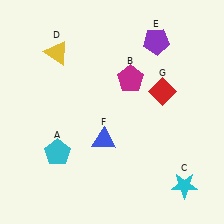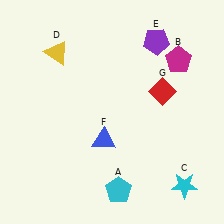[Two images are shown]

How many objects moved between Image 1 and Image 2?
2 objects moved between the two images.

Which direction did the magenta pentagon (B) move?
The magenta pentagon (B) moved right.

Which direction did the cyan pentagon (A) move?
The cyan pentagon (A) moved right.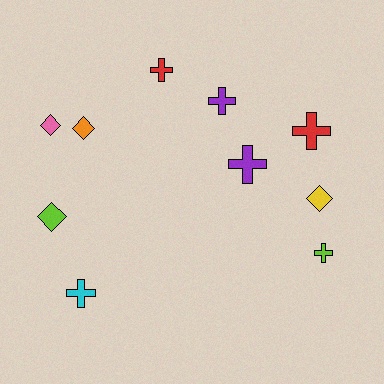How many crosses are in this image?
There are 6 crosses.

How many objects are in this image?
There are 10 objects.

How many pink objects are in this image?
There is 1 pink object.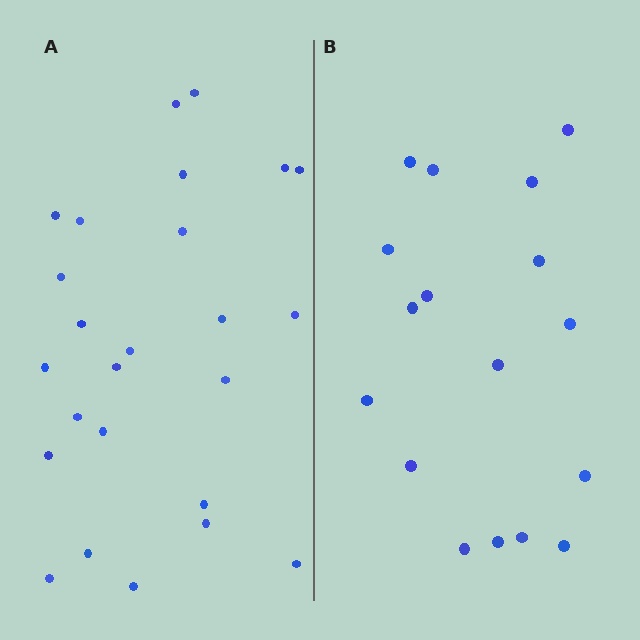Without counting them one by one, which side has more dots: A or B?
Region A (the left region) has more dots.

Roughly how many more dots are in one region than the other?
Region A has roughly 8 or so more dots than region B.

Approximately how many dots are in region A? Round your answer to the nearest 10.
About 20 dots. (The exact count is 25, which rounds to 20.)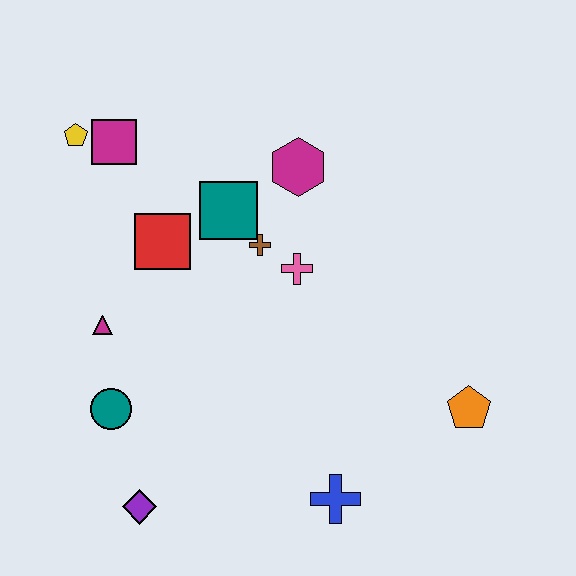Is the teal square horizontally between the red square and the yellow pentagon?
No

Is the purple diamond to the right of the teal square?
No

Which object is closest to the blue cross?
The orange pentagon is closest to the blue cross.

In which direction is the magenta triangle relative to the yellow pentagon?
The magenta triangle is below the yellow pentagon.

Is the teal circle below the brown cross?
Yes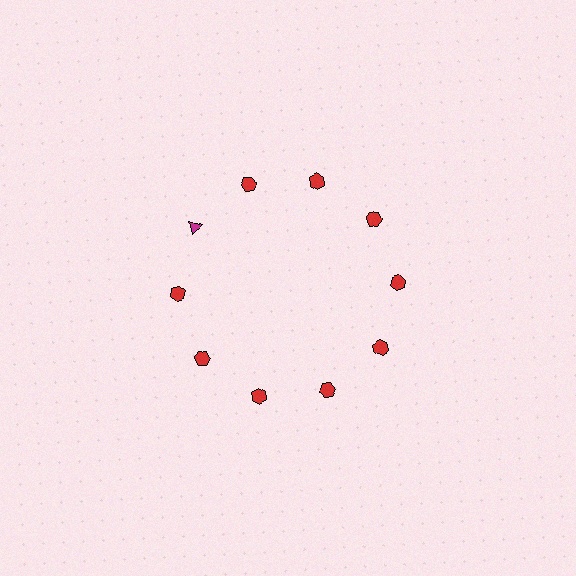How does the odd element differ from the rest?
It differs in both color (magenta instead of red) and shape (triangle instead of hexagon).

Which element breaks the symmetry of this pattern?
The magenta triangle at roughly the 10 o'clock position breaks the symmetry. All other shapes are red hexagons.